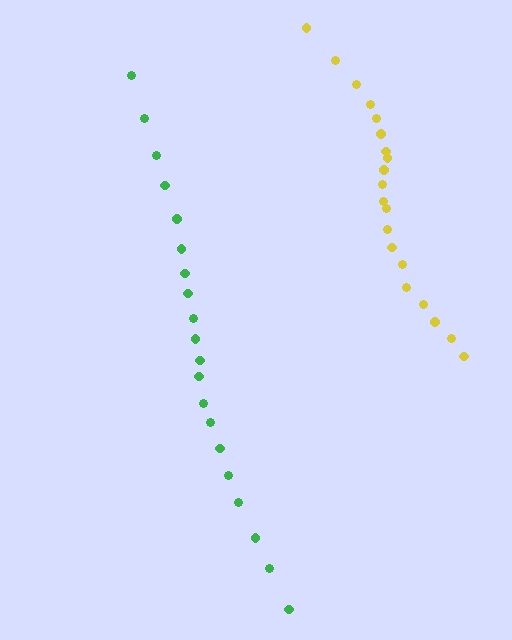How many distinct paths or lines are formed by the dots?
There are 2 distinct paths.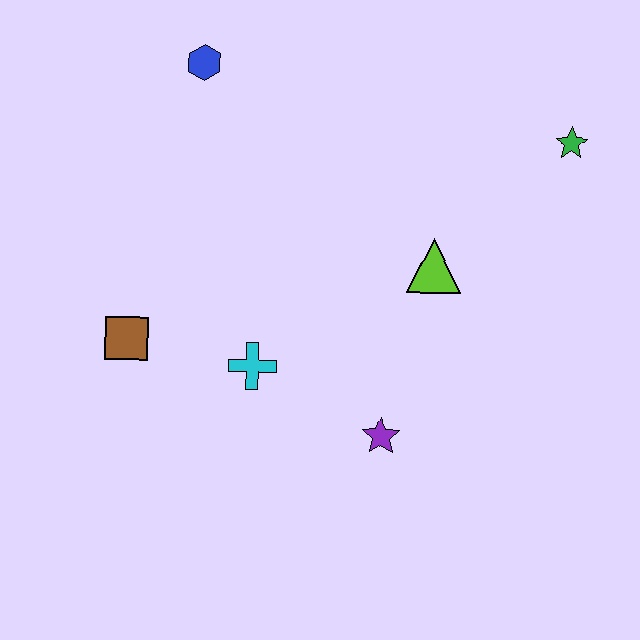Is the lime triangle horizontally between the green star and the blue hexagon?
Yes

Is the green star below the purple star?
No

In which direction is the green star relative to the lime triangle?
The green star is to the right of the lime triangle.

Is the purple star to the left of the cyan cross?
No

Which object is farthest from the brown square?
The green star is farthest from the brown square.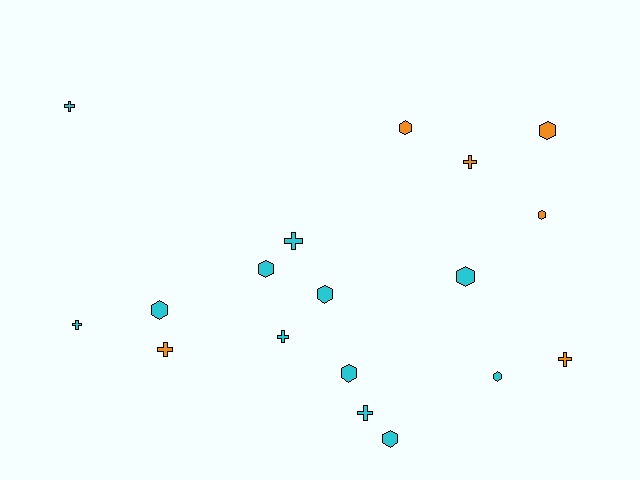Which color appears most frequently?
Cyan, with 12 objects.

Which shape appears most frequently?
Hexagon, with 10 objects.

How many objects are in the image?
There are 18 objects.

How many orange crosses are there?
There are 3 orange crosses.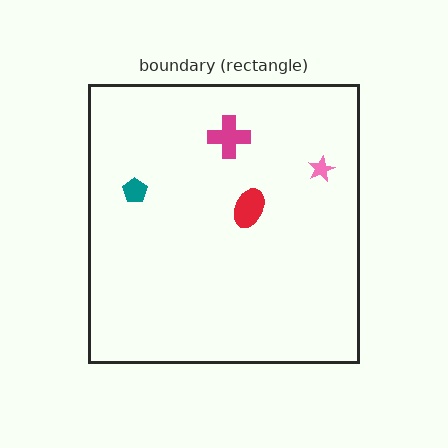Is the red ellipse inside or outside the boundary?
Inside.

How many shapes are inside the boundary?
4 inside, 0 outside.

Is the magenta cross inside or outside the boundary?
Inside.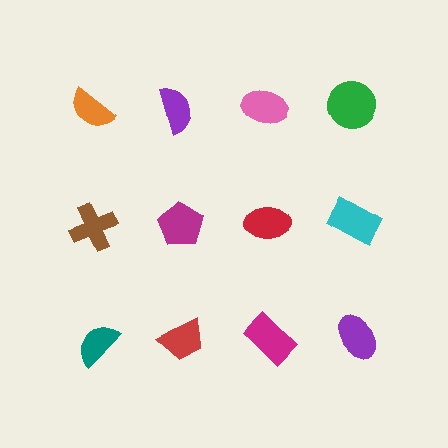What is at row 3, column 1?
A teal semicircle.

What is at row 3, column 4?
A purple ellipse.